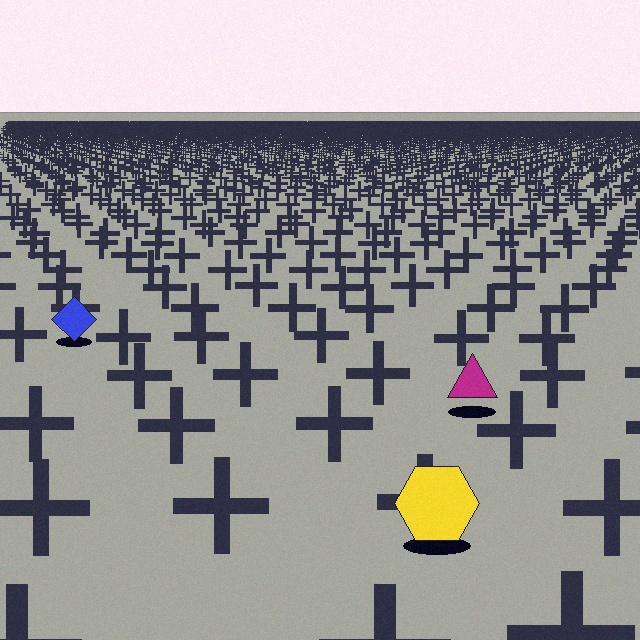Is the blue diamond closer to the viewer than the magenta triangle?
No. The magenta triangle is closer — you can tell from the texture gradient: the ground texture is coarser near it.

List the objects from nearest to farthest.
From nearest to farthest: the yellow hexagon, the magenta triangle, the blue diamond.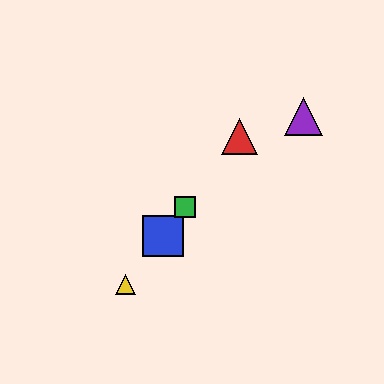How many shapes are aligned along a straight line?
4 shapes (the red triangle, the blue square, the green square, the yellow triangle) are aligned along a straight line.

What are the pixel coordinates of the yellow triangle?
The yellow triangle is at (125, 285).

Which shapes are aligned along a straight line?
The red triangle, the blue square, the green square, the yellow triangle are aligned along a straight line.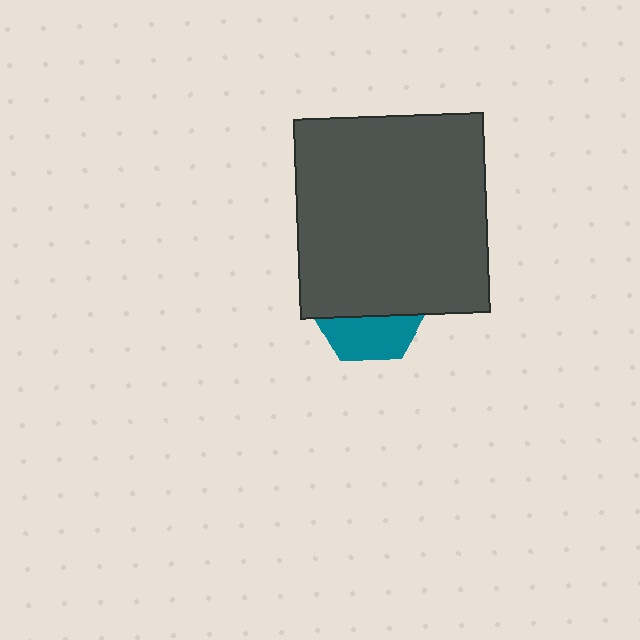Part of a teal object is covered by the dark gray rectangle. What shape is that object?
It is a hexagon.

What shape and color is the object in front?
The object in front is a dark gray rectangle.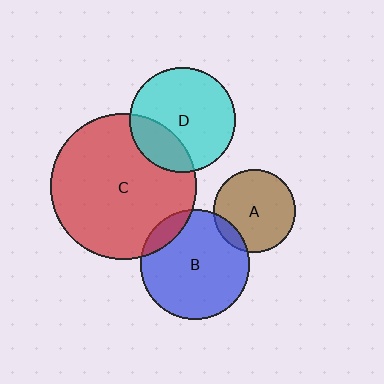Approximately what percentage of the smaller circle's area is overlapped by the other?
Approximately 10%.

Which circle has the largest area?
Circle C (red).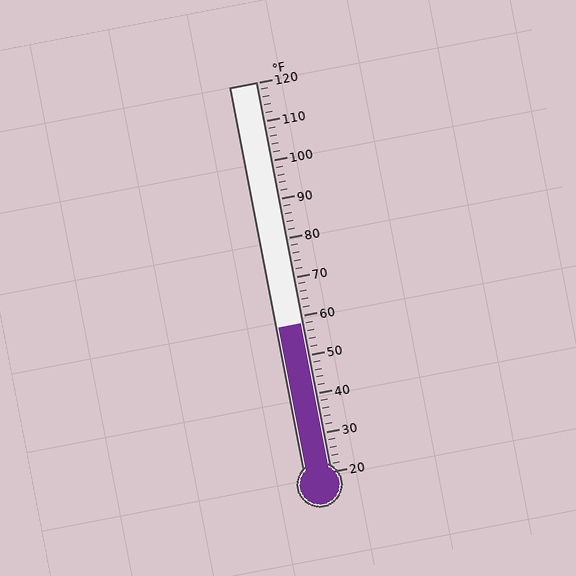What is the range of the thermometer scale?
The thermometer scale ranges from 20°F to 120°F.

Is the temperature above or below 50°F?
The temperature is above 50°F.